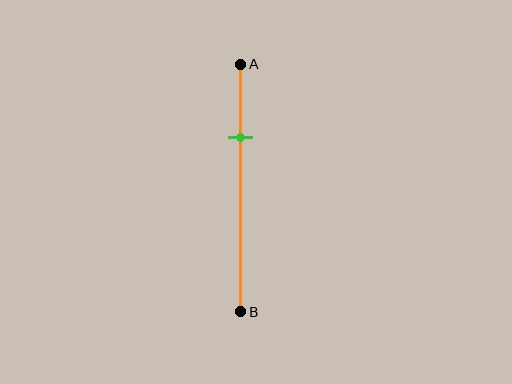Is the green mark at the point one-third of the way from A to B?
No, the mark is at about 30% from A, not at the 33% one-third point.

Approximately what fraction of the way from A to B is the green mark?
The green mark is approximately 30% of the way from A to B.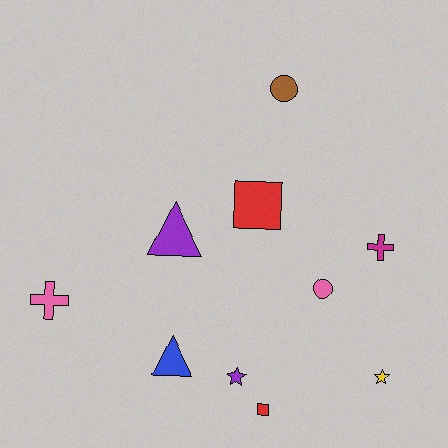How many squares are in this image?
There are 2 squares.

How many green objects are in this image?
There are no green objects.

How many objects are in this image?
There are 10 objects.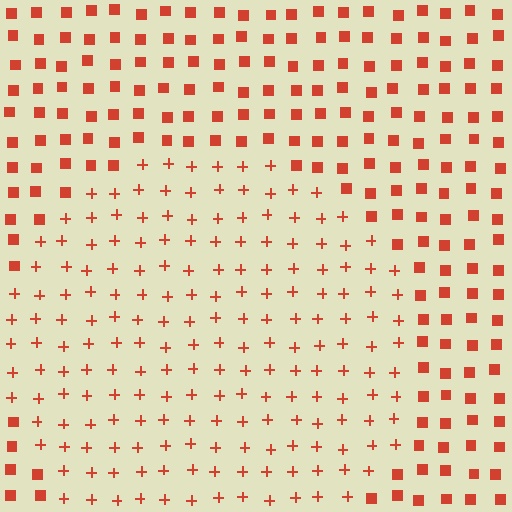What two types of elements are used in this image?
The image uses plus signs inside the circle region and squares outside it.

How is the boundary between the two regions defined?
The boundary is defined by a change in element shape: plus signs inside vs. squares outside. All elements share the same color and spacing.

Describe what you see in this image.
The image is filled with small red elements arranged in a uniform grid. A circle-shaped region contains plus signs, while the surrounding area contains squares. The boundary is defined purely by the change in element shape.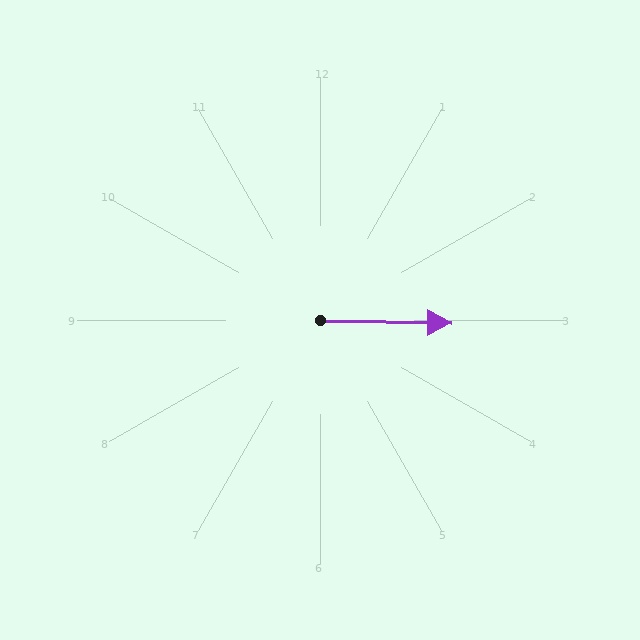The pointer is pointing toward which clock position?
Roughly 3 o'clock.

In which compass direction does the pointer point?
East.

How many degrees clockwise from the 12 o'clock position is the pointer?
Approximately 91 degrees.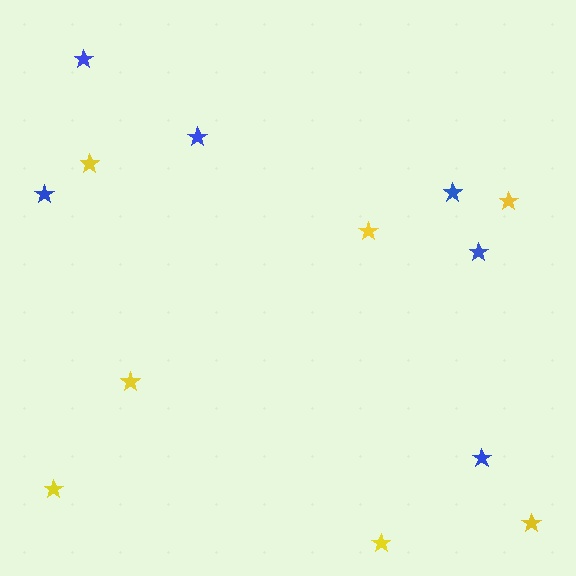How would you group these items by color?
There are 2 groups: one group of yellow stars (7) and one group of blue stars (6).